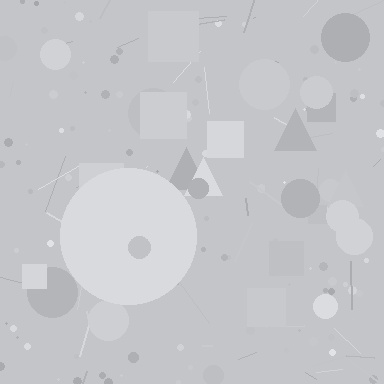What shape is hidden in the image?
A circle is hidden in the image.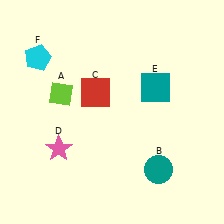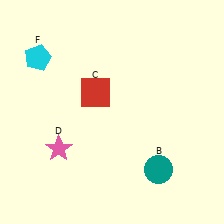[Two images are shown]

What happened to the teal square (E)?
The teal square (E) was removed in Image 2. It was in the top-right area of Image 1.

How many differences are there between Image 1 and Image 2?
There are 2 differences between the two images.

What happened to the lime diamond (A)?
The lime diamond (A) was removed in Image 2. It was in the top-left area of Image 1.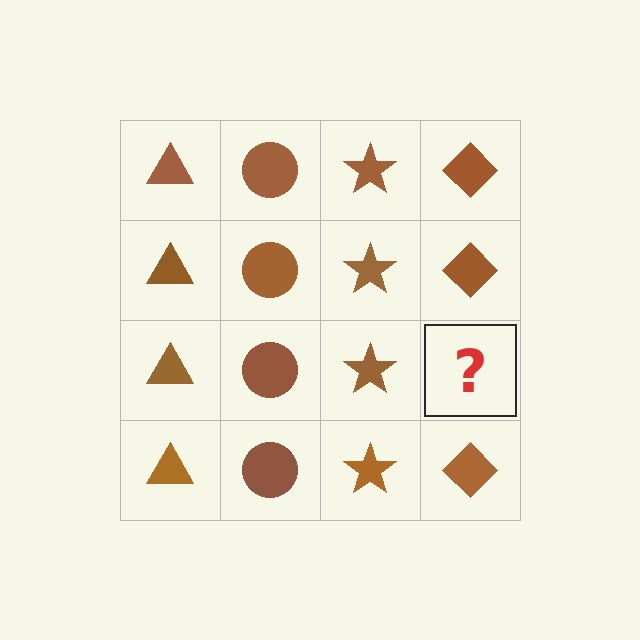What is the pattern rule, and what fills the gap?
The rule is that each column has a consistent shape. The gap should be filled with a brown diamond.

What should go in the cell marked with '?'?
The missing cell should contain a brown diamond.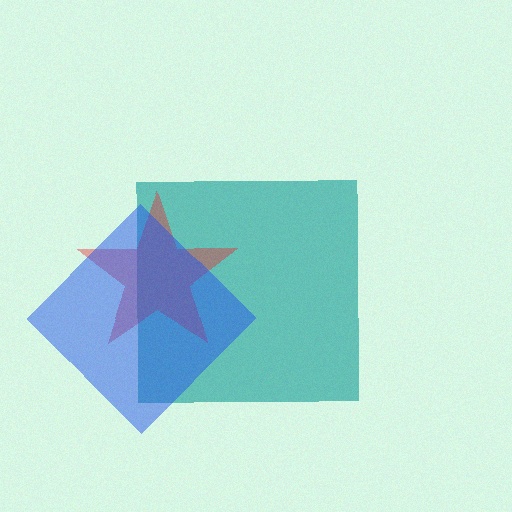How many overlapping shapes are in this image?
There are 3 overlapping shapes in the image.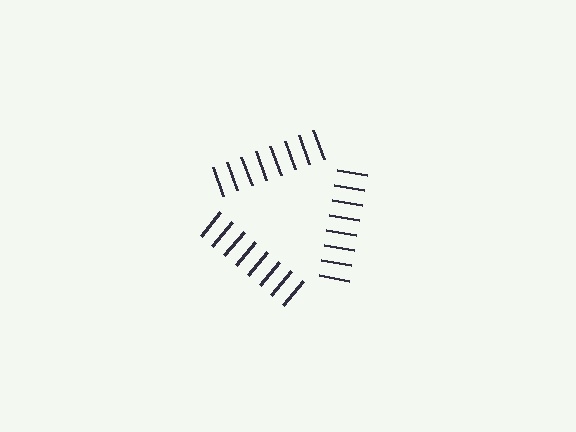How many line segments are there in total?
24 — 8 along each of the 3 edges.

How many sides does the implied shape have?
3 sides — the line-ends trace a triangle.